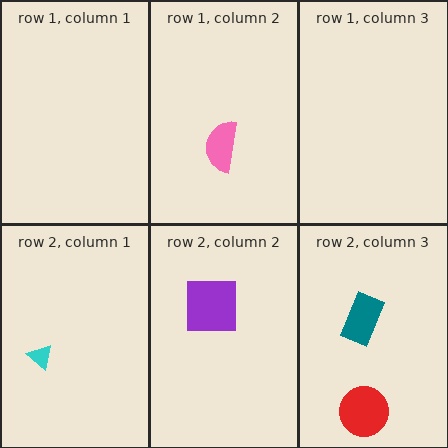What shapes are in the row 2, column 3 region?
The teal rectangle, the red circle.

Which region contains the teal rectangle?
The row 2, column 3 region.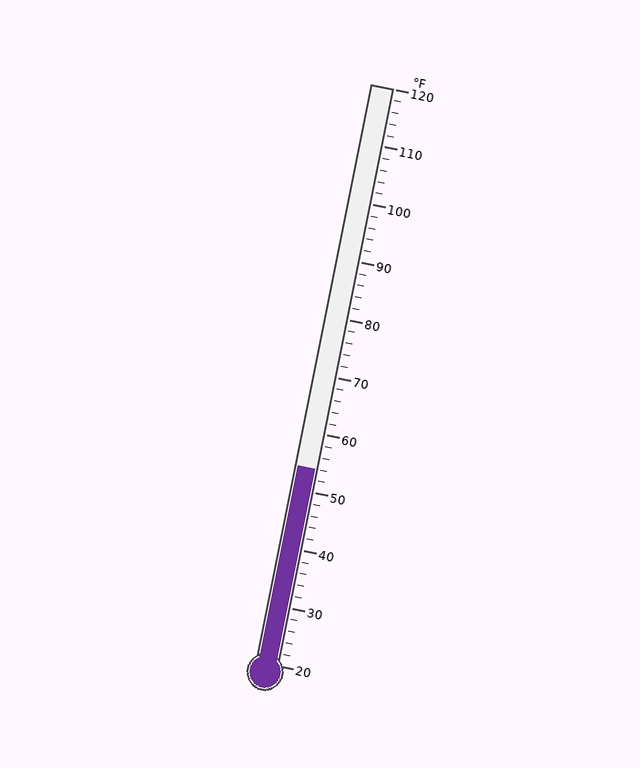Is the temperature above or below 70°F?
The temperature is below 70°F.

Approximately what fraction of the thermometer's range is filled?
The thermometer is filled to approximately 35% of its range.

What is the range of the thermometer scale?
The thermometer scale ranges from 20°F to 120°F.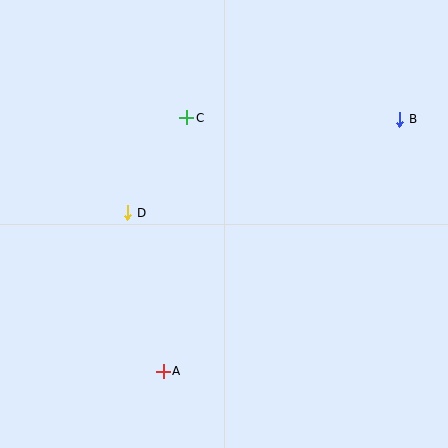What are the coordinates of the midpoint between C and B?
The midpoint between C and B is at (293, 118).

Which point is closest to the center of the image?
Point D at (128, 213) is closest to the center.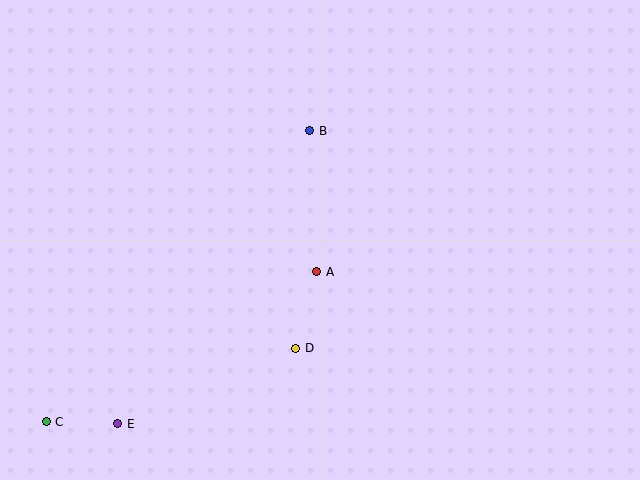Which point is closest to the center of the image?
Point A at (317, 272) is closest to the center.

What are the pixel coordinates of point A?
Point A is at (317, 272).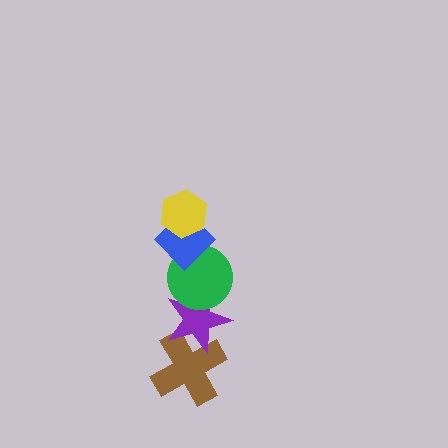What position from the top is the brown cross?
The brown cross is 5th from the top.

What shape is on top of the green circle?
The blue diamond is on top of the green circle.